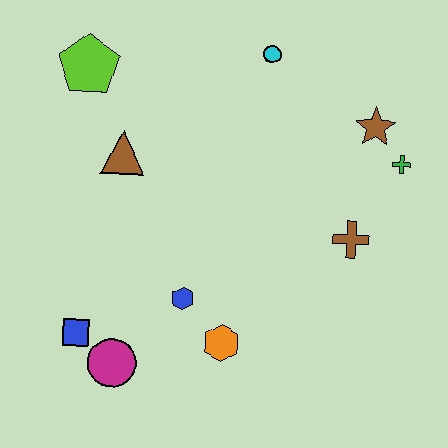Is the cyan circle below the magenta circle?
No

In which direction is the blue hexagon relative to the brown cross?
The blue hexagon is to the left of the brown cross.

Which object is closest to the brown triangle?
The lime pentagon is closest to the brown triangle.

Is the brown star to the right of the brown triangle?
Yes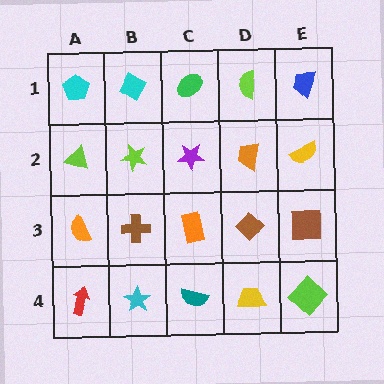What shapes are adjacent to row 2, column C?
A green ellipse (row 1, column C), an orange rectangle (row 3, column C), a lime star (row 2, column B), an orange trapezoid (row 2, column D).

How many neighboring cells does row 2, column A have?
3.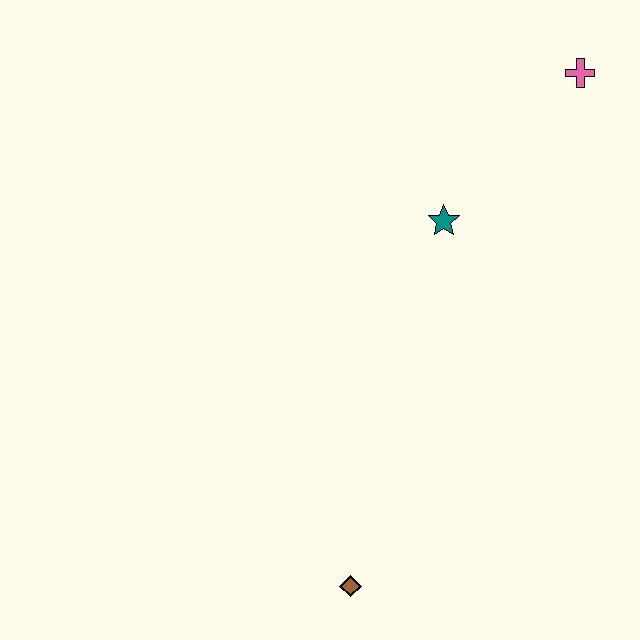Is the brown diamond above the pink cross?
No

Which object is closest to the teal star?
The pink cross is closest to the teal star.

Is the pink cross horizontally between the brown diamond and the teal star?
No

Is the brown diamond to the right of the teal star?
No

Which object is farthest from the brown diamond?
The pink cross is farthest from the brown diamond.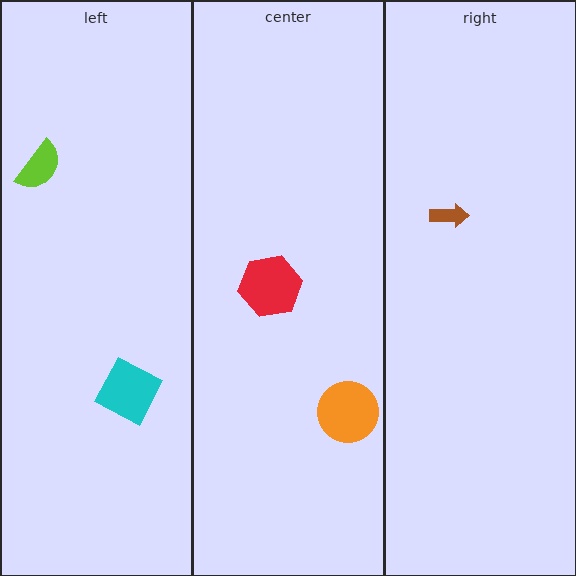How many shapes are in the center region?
2.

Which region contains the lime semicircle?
The left region.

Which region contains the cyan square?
The left region.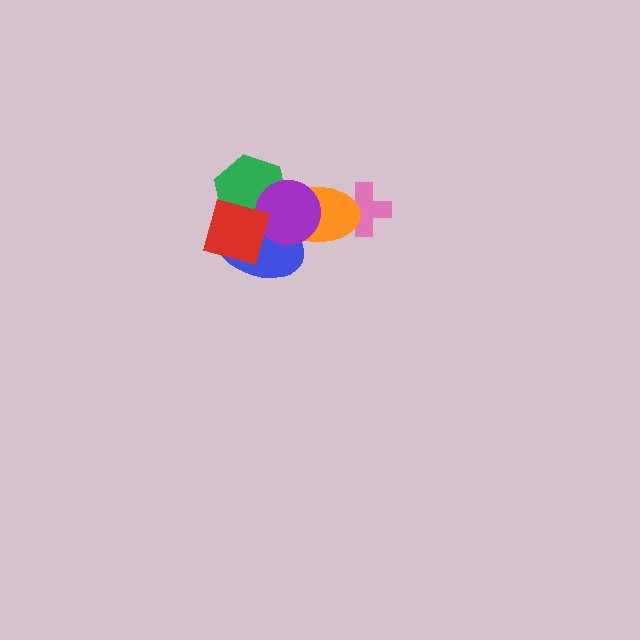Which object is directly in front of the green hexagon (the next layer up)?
The orange ellipse is directly in front of the green hexagon.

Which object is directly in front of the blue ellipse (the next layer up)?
The purple circle is directly in front of the blue ellipse.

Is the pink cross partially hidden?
Yes, it is partially covered by another shape.